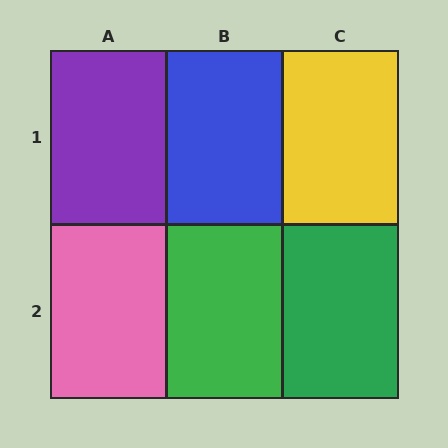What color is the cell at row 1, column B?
Blue.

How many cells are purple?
1 cell is purple.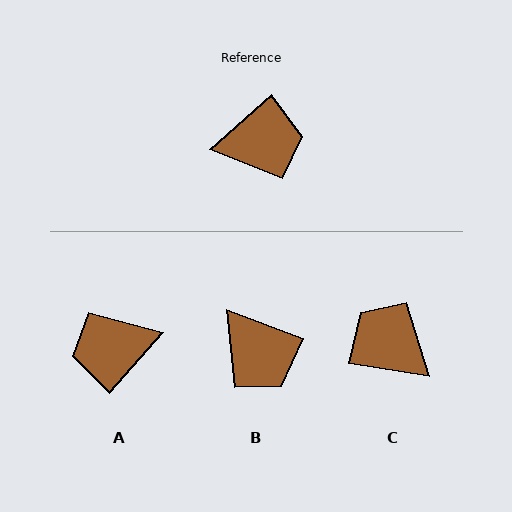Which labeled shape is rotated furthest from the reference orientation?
A, about 173 degrees away.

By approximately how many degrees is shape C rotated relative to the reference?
Approximately 129 degrees counter-clockwise.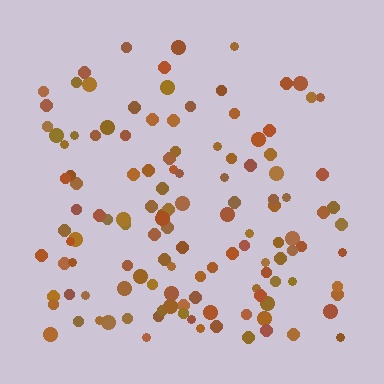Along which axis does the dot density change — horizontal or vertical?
Vertical.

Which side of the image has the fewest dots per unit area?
The top.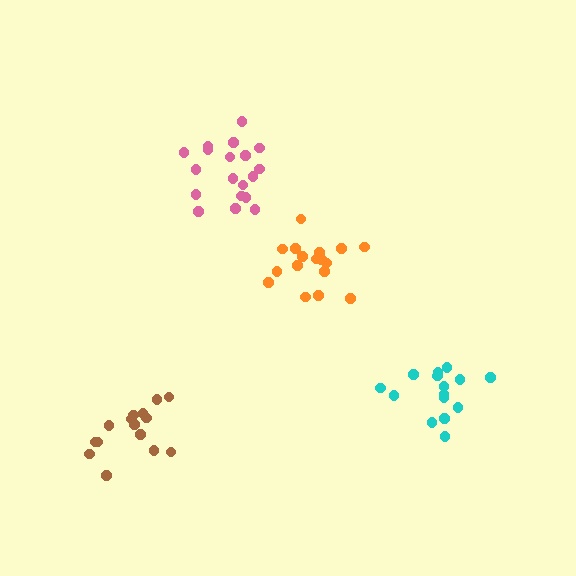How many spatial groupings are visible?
There are 4 spatial groupings.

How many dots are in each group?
Group 1: 17 dots, Group 2: 15 dots, Group 3: 15 dots, Group 4: 19 dots (66 total).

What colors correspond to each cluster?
The clusters are colored: orange, cyan, brown, pink.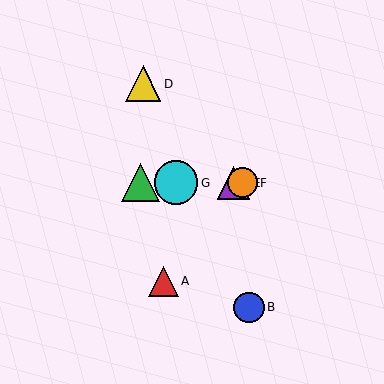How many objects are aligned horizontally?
4 objects (C, E, F, G) are aligned horizontally.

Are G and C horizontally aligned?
Yes, both are at y≈183.